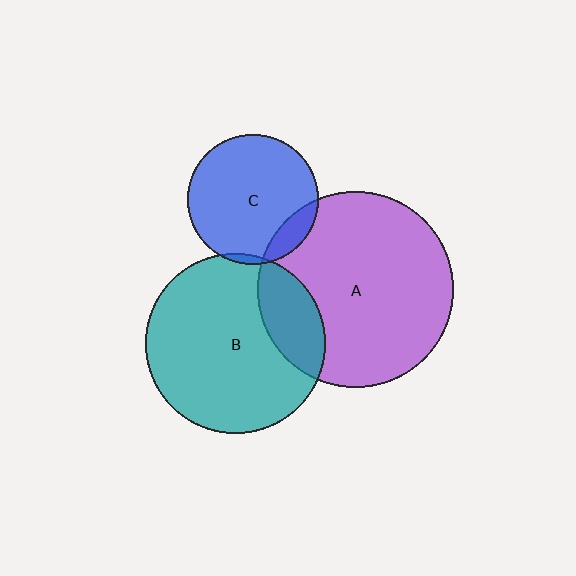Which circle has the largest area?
Circle A (purple).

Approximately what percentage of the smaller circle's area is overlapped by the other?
Approximately 5%.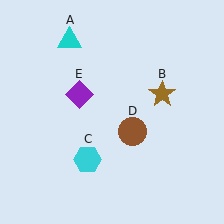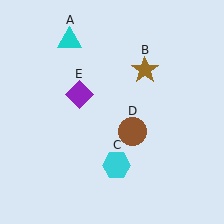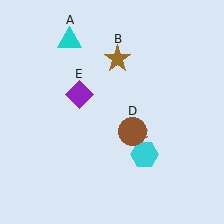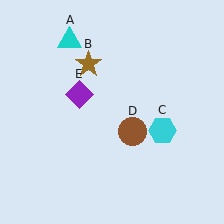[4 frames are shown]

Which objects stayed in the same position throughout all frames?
Cyan triangle (object A) and brown circle (object D) and purple diamond (object E) remained stationary.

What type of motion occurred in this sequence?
The brown star (object B), cyan hexagon (object C) rotated counterclockwise around the center of the scene.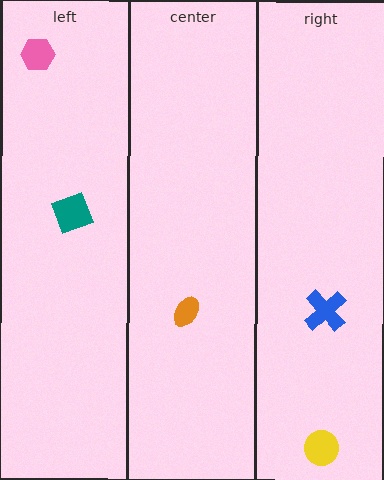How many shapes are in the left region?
2.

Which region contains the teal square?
The left region.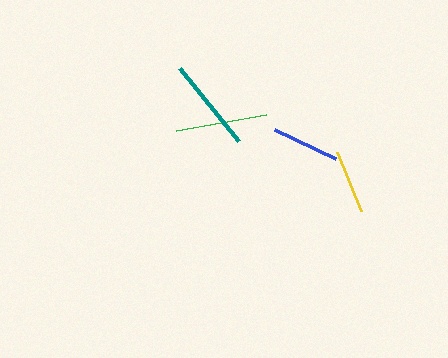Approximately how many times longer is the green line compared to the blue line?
The green line is approximately 1.3 times the length of the blue line.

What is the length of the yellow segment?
The yellow segment is approximately 64 pixels long.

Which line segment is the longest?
The teal line is the longest at approximately 94 pixels.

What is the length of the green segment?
The green segment is approximately 91 pixels long.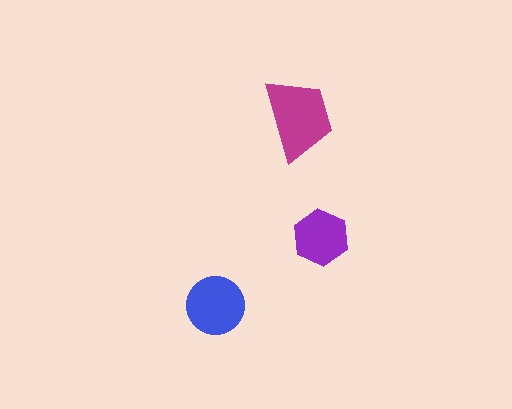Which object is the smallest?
The purple hexagon.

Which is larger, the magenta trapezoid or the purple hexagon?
The magenta trapezoid.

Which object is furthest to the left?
The blue circle is leftmost.